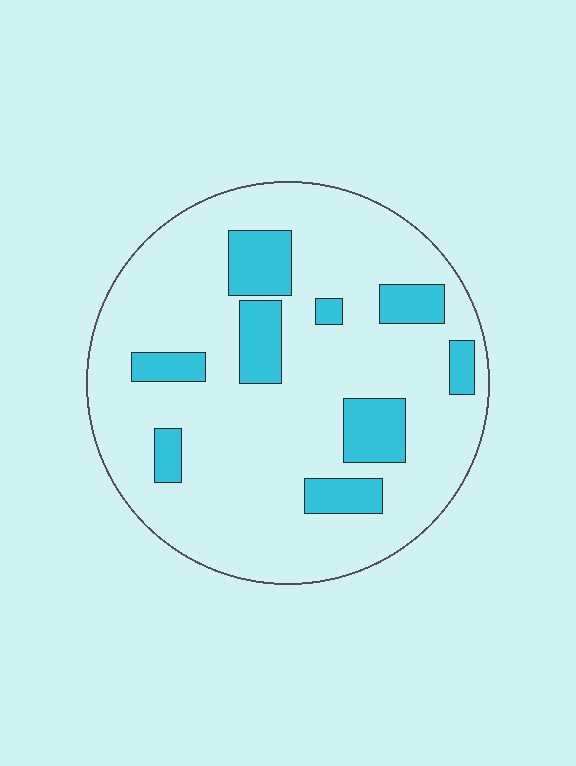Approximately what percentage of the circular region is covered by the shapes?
Approximately 20%.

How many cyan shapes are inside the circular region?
9.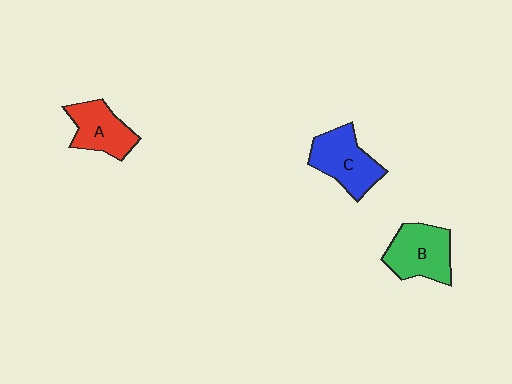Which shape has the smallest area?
Shape A (red).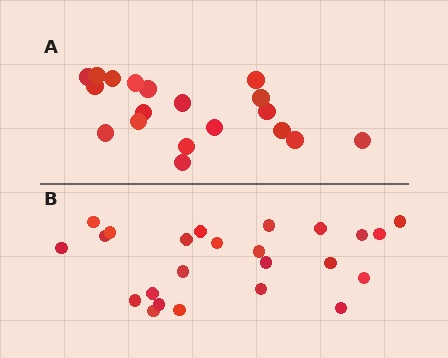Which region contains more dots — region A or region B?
Region B (the bottom region) has more dots.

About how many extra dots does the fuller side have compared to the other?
Region B has about 5 more dots than region A.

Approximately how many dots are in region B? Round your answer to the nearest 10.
About 20 dots. (The exact count is 24, which rounds to 20.)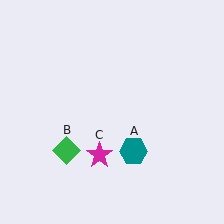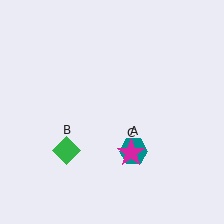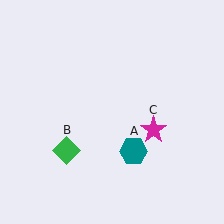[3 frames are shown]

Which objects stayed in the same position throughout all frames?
Teal hexagon (object A) and green diamond (object B) remained stationary.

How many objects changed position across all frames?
1 object changed position: magenta star (object C).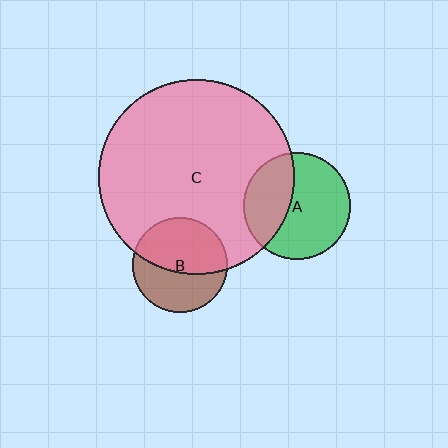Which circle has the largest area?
Circle C (pink).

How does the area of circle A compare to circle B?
Approximately 1.3 times.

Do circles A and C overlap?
Yes.